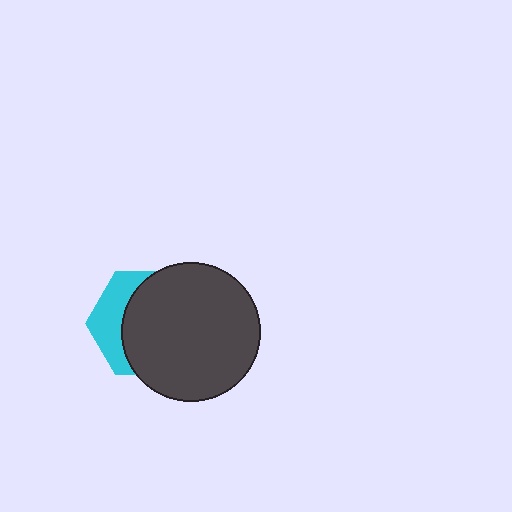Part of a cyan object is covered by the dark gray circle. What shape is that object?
It is a hexagon.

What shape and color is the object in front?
The object in front is a dark gray circle.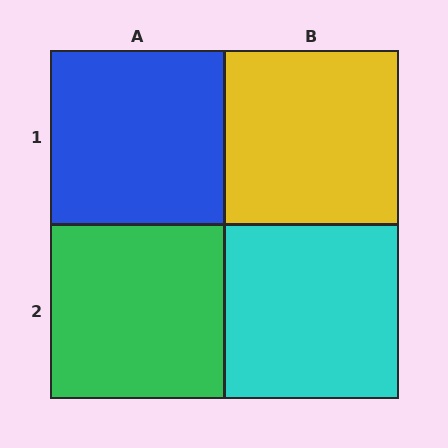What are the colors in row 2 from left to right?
Green, cyan.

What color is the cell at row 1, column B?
Yellow.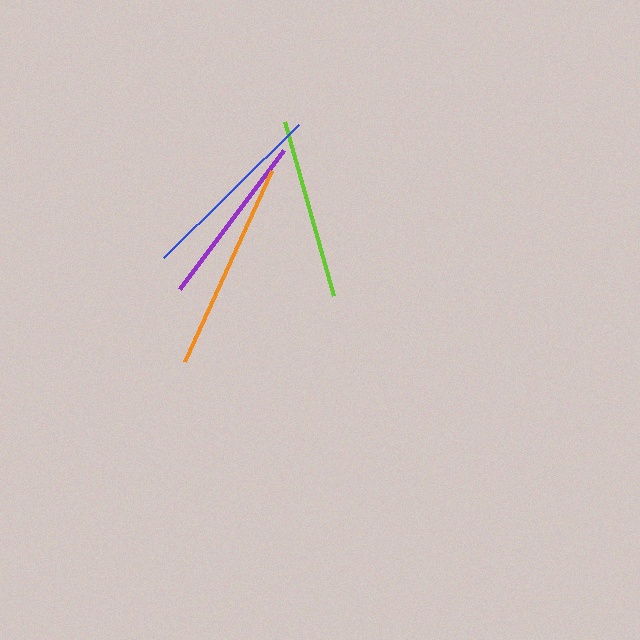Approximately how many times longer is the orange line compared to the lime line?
The orange line is approximately 1.2 times the length of the lime line.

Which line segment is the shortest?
The purple line is the shortest at approximately 173 pixels.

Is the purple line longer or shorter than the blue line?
The blue line is longer than the purple line.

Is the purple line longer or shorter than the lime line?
The lime line is longer than the purple line.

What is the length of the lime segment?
The lime segment is approximately 181 pixels long.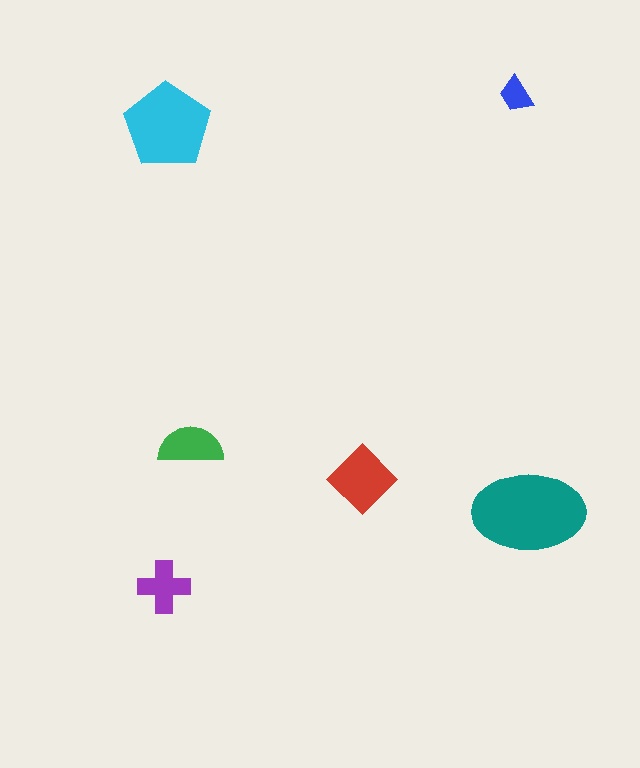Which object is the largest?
The teal ellipse.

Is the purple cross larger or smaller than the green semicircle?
Smaller.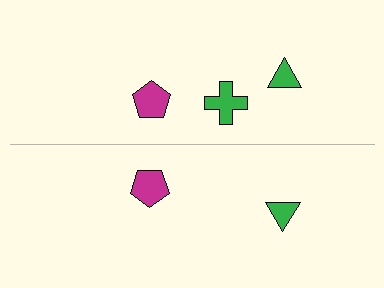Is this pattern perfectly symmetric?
No, the pattern is not perfectly symmetric. A green cross is missing from the bottom side.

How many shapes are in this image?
There are 5 shapes in this image.